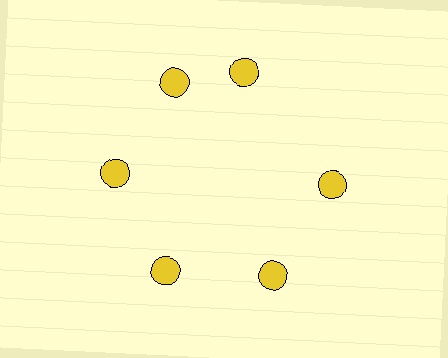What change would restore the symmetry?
The symmetry would be restored by rotating it back into even spacing with its neighbors so that all 6 circles sit at equal angles and equal distance from the center.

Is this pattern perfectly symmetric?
No. The 6 yellow circles are arranged in a ring, but one element near the 1 o'clock position is rotated out of alignment along the ring, breaking the 6-fold rotational symmetry.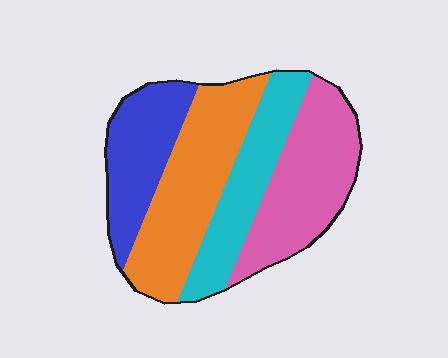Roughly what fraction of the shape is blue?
Blue covers about 20% of the shape.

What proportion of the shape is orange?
Orange takes up between a quarter and a half of the shape.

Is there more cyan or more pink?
Pink.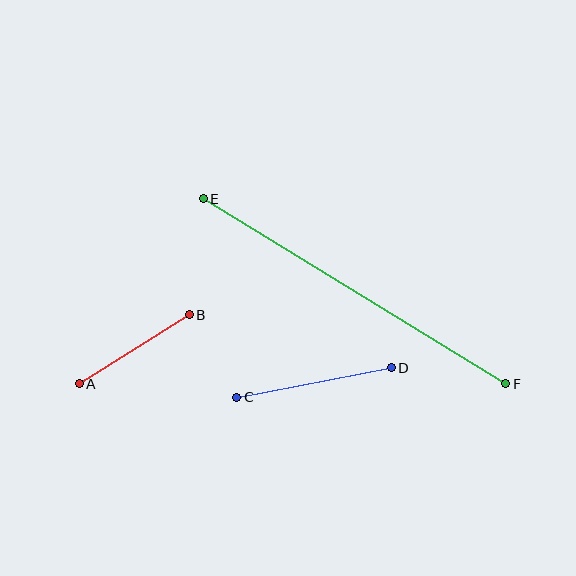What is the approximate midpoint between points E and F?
The midpoint is at approximately (354, 291) pixels.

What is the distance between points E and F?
The distance is approximately 354 pixels.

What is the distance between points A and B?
The distance is approximately 130 pixels.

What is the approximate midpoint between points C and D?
The midpoint is at approximately (314, 383) pixels.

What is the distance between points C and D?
The distance is approximately 157 pixels.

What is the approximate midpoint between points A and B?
The midpoint is at approximately (134, 349) pixels.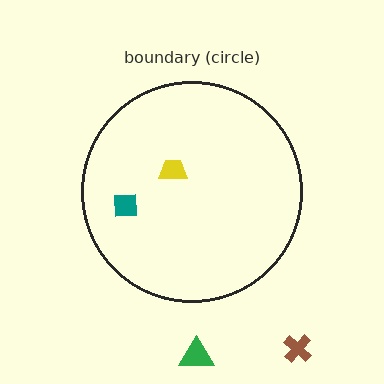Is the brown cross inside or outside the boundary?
Outside.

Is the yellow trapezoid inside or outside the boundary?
Inside.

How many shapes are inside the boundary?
2 inside, 2 outside.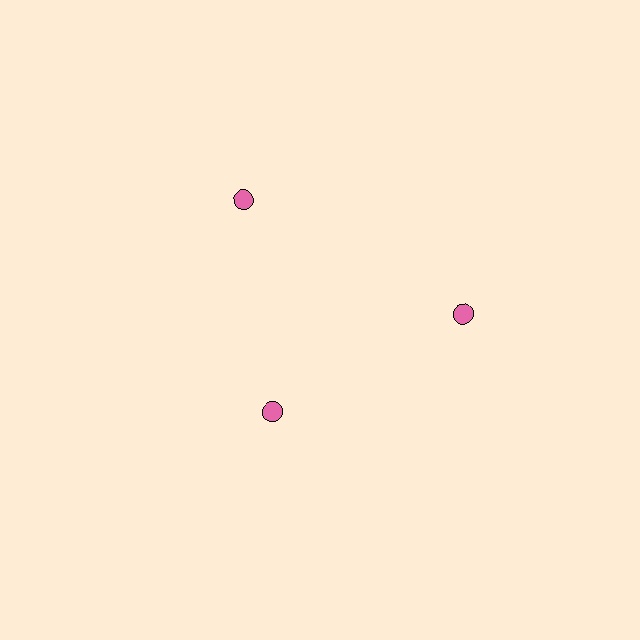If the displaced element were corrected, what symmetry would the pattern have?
It would have 3-fold rotational symmetry — the pattern would map onto itself every 120 degrees.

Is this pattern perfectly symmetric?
No. The 3 pink circles are arranged in a ring, but one element near the 7 o'clock position is pulled inward toward the center, breaking the 3-fold rotational symmetry.